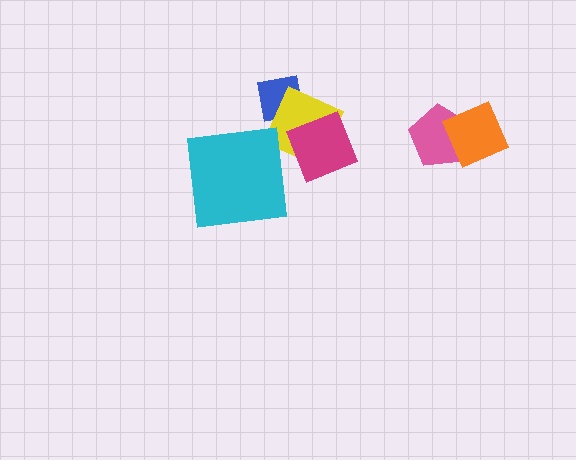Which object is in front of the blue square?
The yellow diamond is in front of the blue square.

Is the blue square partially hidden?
Yes, it is partially covered by another shape.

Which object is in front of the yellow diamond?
The magenta square is in front of the yellow diamond.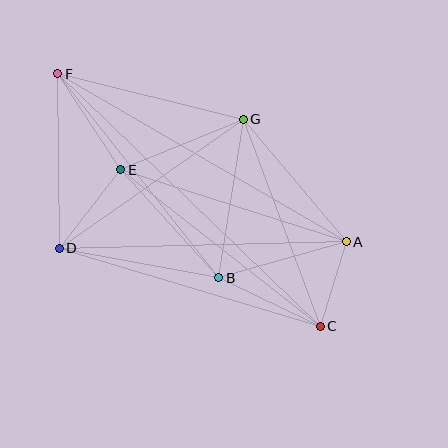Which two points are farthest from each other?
Points C and F are farthest from each other.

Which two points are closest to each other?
Points A and C are closest to each other.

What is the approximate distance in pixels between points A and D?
The distance between A and D is approximately 287 pixels.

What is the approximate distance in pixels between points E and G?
The distance between E and G is approximately 132 pixels.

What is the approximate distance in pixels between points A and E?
The distance between A and E is approximately 237 pixels.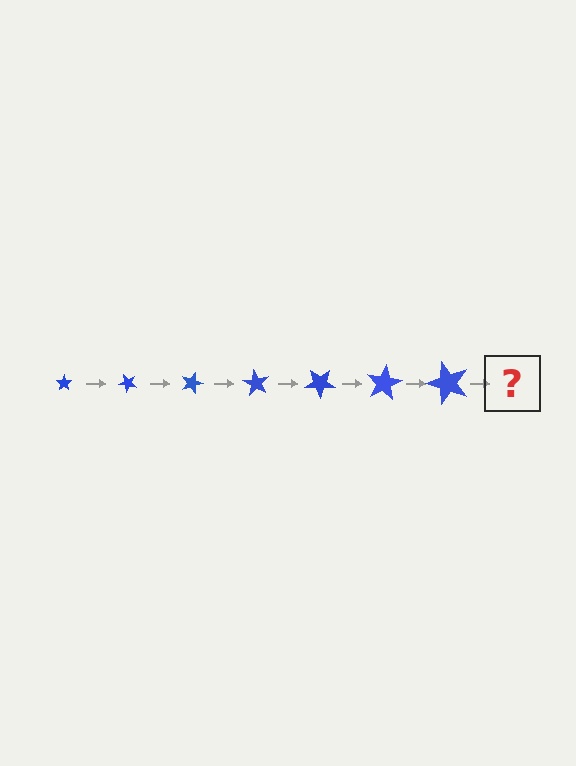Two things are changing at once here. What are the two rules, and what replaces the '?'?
The two rules are that the star grows larger each step and it rotates 45 degrees each step. The '?' should be a star, larger than the previous one and rotated 315 degrees from the start.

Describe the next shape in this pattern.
It should be a star, larger than the previous one and rotated 315 degrees from the start.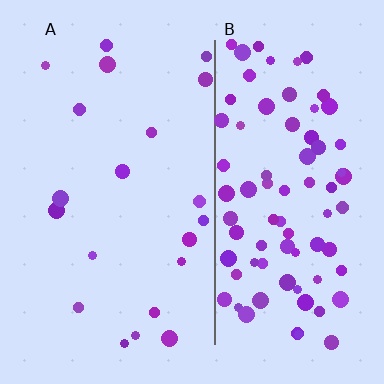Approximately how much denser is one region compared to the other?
Approximately 4.3× — region B over region A.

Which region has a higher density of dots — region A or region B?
B (the right).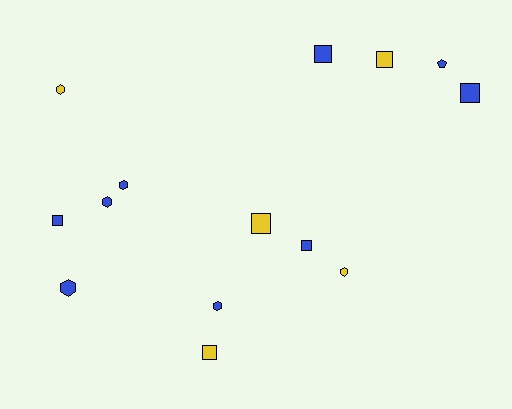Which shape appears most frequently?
Square, with 7 objects.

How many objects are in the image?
There are 14 objects.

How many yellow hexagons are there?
There are 2 yellow hexagons.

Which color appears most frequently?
Blue, with 9 objects.